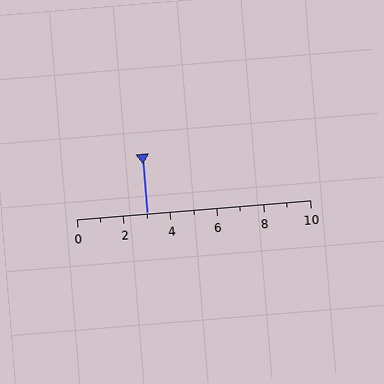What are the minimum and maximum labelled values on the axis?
The axis runs from 0 to 10.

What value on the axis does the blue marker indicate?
The marker indicates approximately 3.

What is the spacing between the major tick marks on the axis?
The major ticks are spaced 2 apart.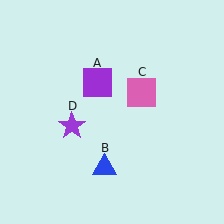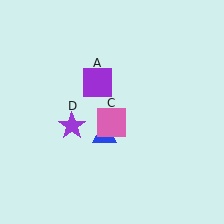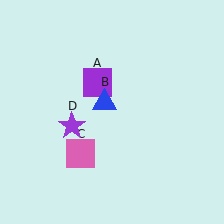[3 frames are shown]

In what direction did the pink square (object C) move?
The pink square (object C) moved down and to the left.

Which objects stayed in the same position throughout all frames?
Purple square (object A) and purple star (object D) remained stationary.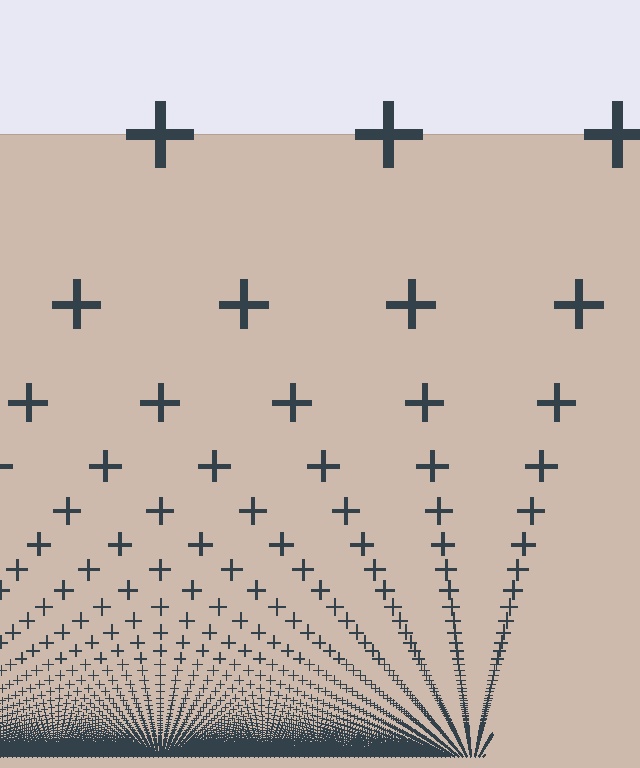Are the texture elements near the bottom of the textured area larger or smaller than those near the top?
Smaller. The gradient is inverted — elements near the bottom are smaller and denser.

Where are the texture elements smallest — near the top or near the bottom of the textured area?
Near the bottom.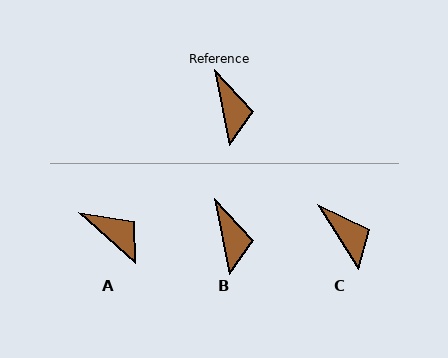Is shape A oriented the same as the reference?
No, it is off by about 37 degrees.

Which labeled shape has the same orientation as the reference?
B.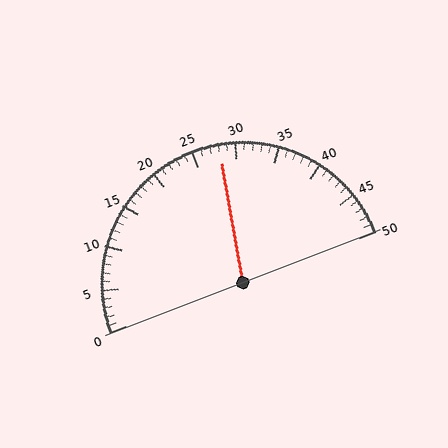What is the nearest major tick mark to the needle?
The nearest major tick mark is 30.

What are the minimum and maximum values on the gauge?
The gauge ranges from 0 to 50.